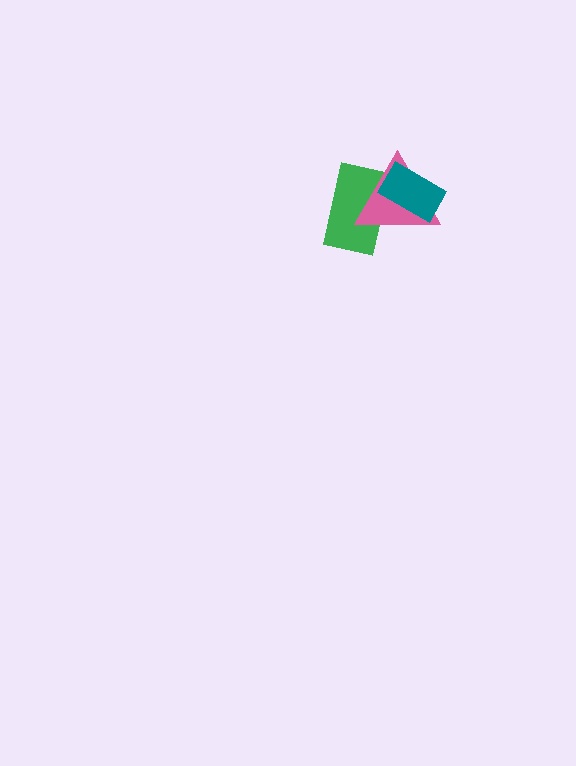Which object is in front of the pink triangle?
The teal rectangle is in front of the pink triangle.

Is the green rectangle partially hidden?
Yes, it is partially covered by another shape.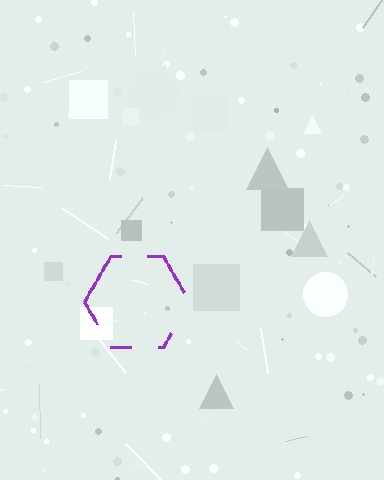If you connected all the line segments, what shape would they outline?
They would outline a hexagon.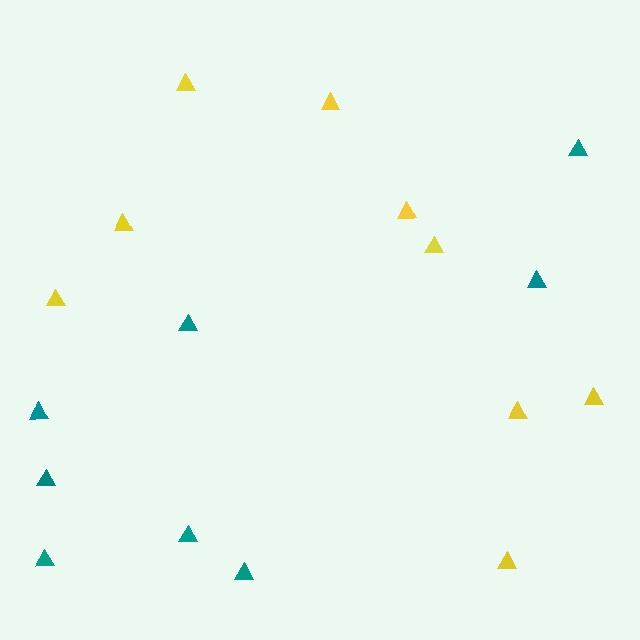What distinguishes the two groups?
There are 2 groups: one group of teal triangles (8) and one group of yellow triangles (9).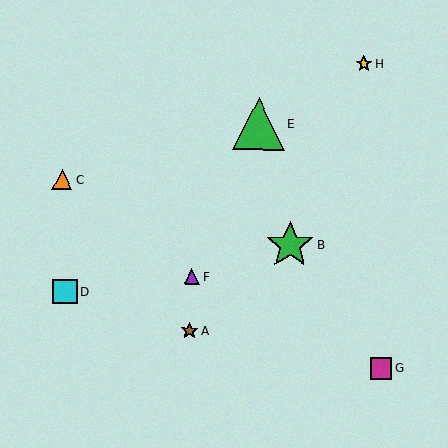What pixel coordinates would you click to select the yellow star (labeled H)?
Click at (364, 64) to select the yellow star H.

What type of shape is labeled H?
Shape H is a yellow star.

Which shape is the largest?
The green triangle (labeled E) is the largest.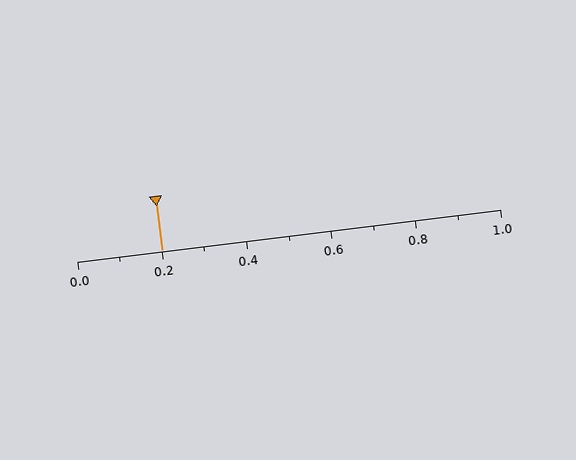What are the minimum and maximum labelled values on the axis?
The axis runs from 0.0 to 1.0.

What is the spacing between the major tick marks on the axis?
The major ticks are spaced 0.2 apart.